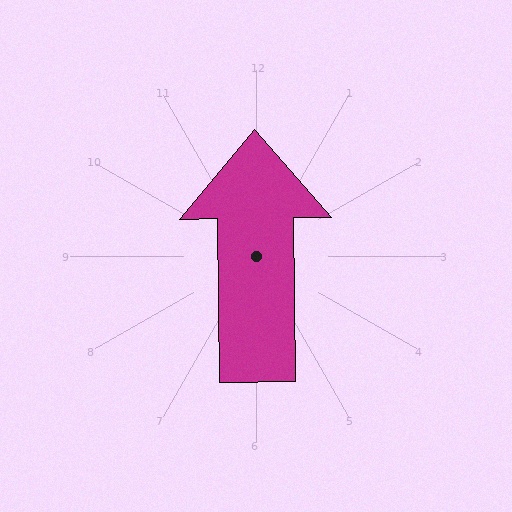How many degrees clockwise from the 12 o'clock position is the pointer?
Approximately 359 degrees.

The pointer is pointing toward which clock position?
Roughly 12 o'clock.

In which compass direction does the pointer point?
North.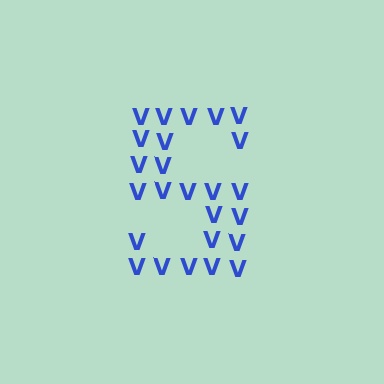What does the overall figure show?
The overall figure shows the letter S.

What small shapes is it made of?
It is made of small letter V's.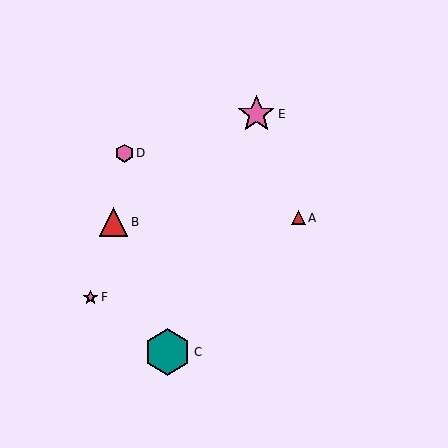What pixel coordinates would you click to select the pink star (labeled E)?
Click at (256, 114) to select the pink star E.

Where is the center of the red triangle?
The center of the red triangle is at (298, 218).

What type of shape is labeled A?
Shape A is a red triangle.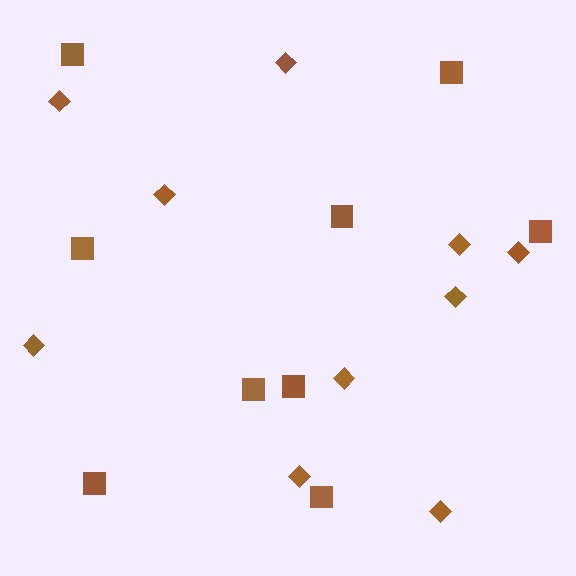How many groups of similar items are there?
There are 2 groups: one group of squares (9) and one group of diamonds (10).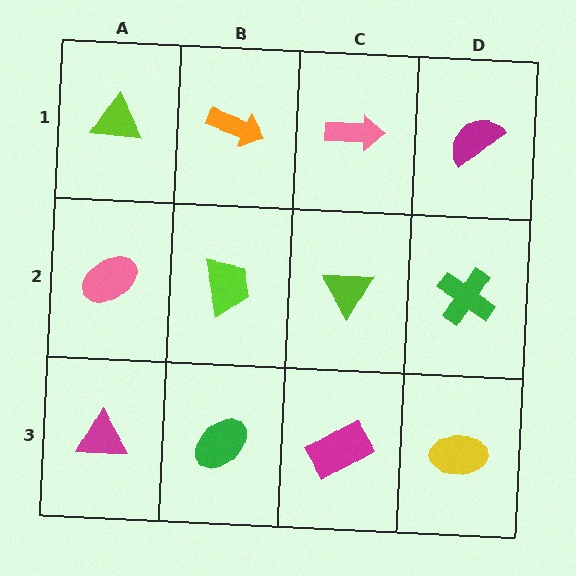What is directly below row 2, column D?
A yellow ellipse.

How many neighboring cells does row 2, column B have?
4.